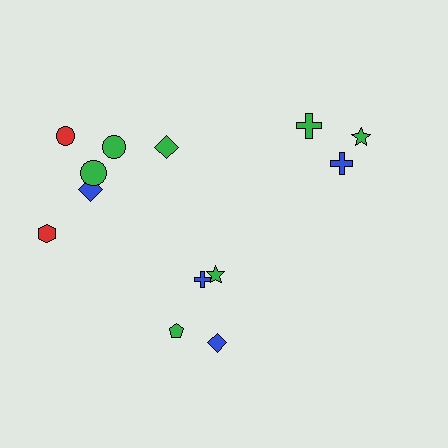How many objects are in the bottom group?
There are 4 objects.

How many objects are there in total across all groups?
There are 13 objects.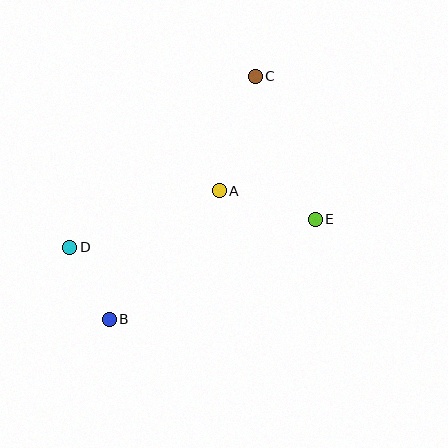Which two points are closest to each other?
Points B and D are closest to each other.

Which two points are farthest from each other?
Points B and C are farthest from each other.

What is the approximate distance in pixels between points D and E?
The distance between D and E is approximately 247 pixels.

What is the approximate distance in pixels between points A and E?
The distance between A and E is approximately 100 pixels.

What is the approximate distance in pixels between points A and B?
The distance between A and B is approximately 169 pixels.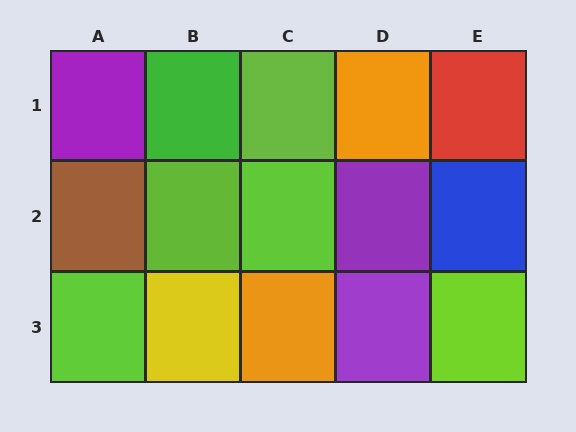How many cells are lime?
5 cells are lime.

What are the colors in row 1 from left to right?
Purple, green, lime, orange, red.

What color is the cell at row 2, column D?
Purple.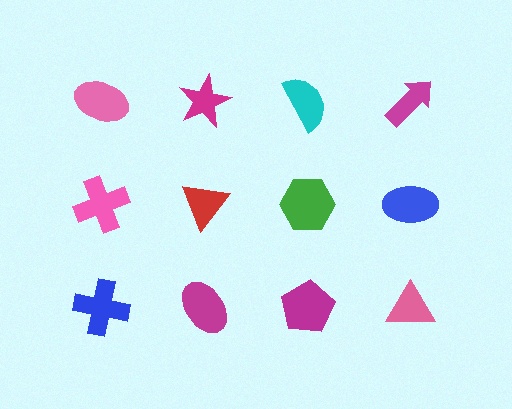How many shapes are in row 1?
4 shapes.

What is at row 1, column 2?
A magenta star.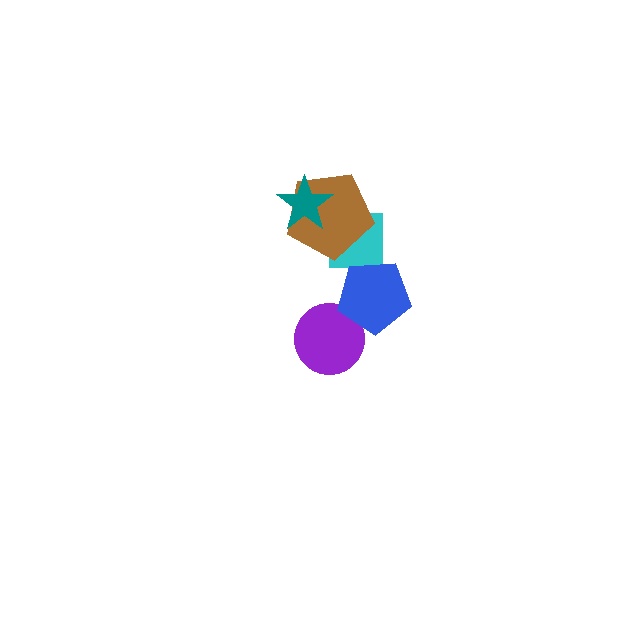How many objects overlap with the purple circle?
1 object overlaps with the purple circle.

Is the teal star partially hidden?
No, no other shape covers it.